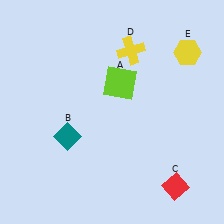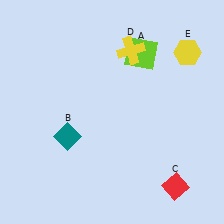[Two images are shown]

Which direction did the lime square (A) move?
The lime square (A) moved up.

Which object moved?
The lime square (A) moved up.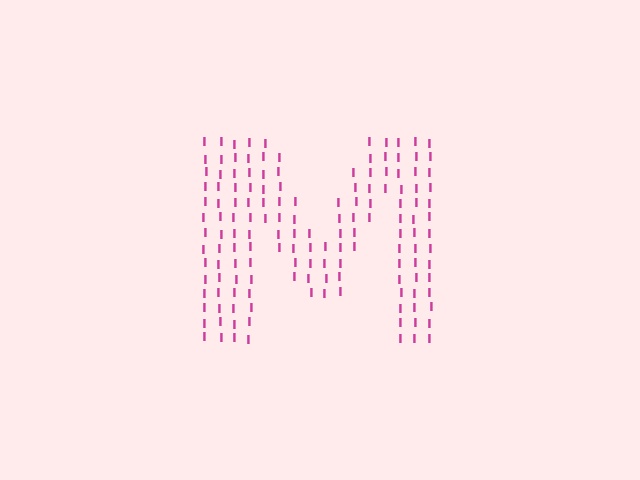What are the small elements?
The small elements are letter I's.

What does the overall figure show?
The overall figure shows the letter M.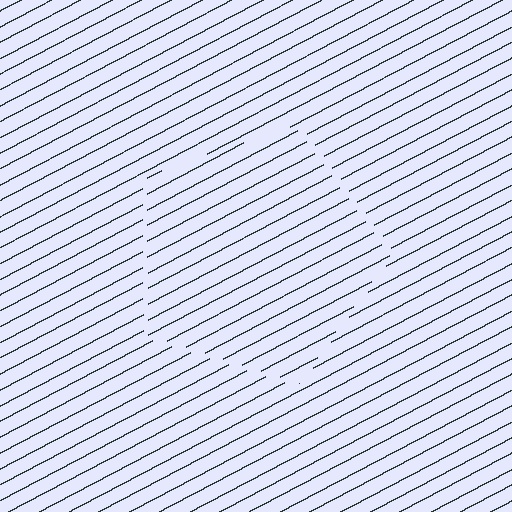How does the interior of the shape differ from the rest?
The interior of the shape contains the same grating, shifted by half a period — the contour is defined by the phase discontinuity where line-ends from the inner and outer gratings abut.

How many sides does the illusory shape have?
5 sides — the line-ends trace a pentagon.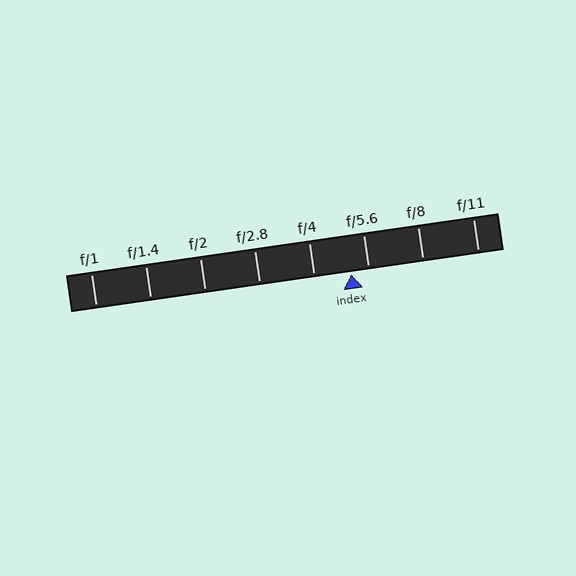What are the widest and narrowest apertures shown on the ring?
The widest aperture shown is f/1 and the narrowest is f/11.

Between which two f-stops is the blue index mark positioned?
The index mark is between f/4 and f/5.6.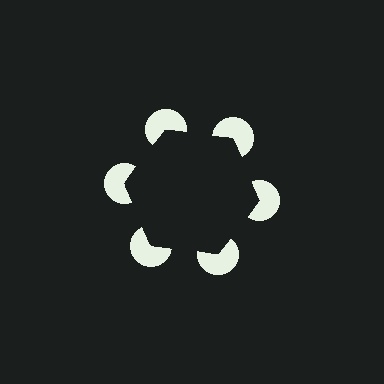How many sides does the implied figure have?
6 sides.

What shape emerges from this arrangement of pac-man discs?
An illusory hexagon — its edges are inferred from the aligned wedge cuts in the pac-man discs, not physically drawn.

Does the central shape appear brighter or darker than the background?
It typically appears slightly darker than the background, even though no actual brightness change is drawn.